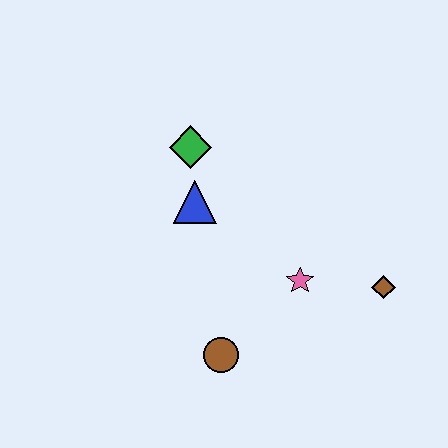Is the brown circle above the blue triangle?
No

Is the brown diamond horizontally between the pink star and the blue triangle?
No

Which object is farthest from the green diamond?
The brown diamond is farthest from the green diamond.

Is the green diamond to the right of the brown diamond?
No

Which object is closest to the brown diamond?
The pink star is closest to the brown diamond.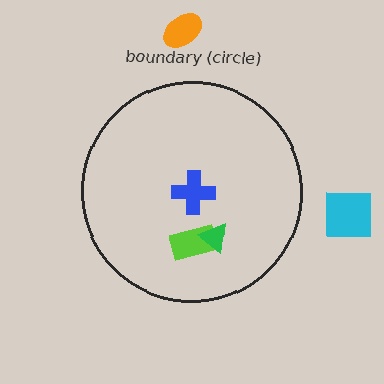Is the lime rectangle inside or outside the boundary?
Inside.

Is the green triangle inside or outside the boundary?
Inside.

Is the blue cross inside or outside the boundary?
Inside.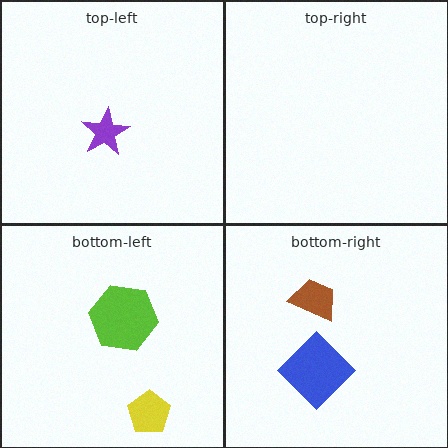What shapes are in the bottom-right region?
The blue diamond, the brown trapezoid.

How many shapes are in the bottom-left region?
2.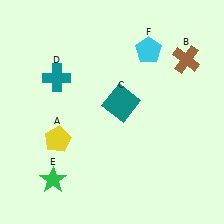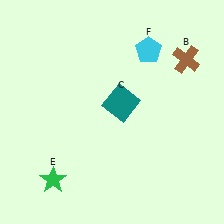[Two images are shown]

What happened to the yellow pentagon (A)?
The yellow pentagon (A) was removed in Image 2. It was in the bottom-left area of Image 1.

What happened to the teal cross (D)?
The teal cross (D) was removed in Image 2. It was in the top-left area of Image 1.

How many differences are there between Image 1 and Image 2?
There are 2 differences between the two images.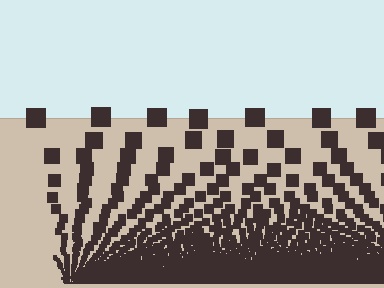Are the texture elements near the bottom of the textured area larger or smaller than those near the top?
Smaller. The gradient is inverted — elements near the bottom are smaller and denser.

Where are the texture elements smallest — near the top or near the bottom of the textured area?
Near the bottom.